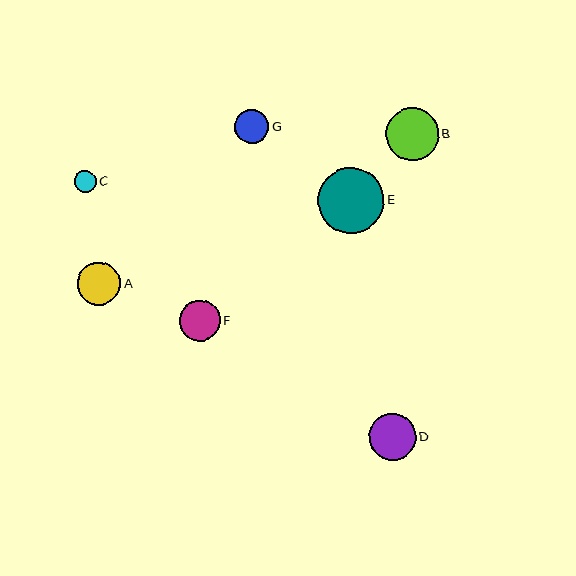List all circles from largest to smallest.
From largest to smallest: E, B, D, A, F, G, C.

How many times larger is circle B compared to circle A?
Circle B is approximately 1.2 times the size of circle A.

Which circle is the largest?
Circle E is the largest with a size of approximately 66 pixels.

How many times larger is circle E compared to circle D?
Circle E is approximately 1.4 times the size of circle D.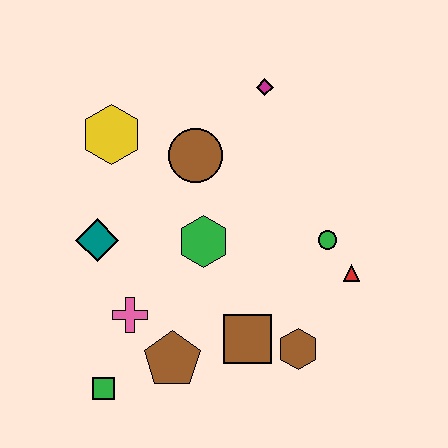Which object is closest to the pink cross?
The brown pentagon is closest to the pink cross.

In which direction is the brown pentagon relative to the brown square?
The brown pentagon is to the left of the brown square.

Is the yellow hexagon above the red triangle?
Yes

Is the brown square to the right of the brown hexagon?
No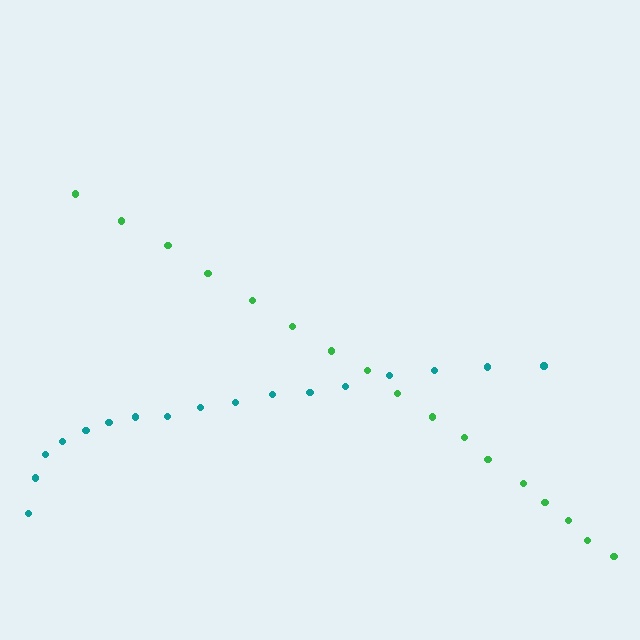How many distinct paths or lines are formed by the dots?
There are 2 distinct paths.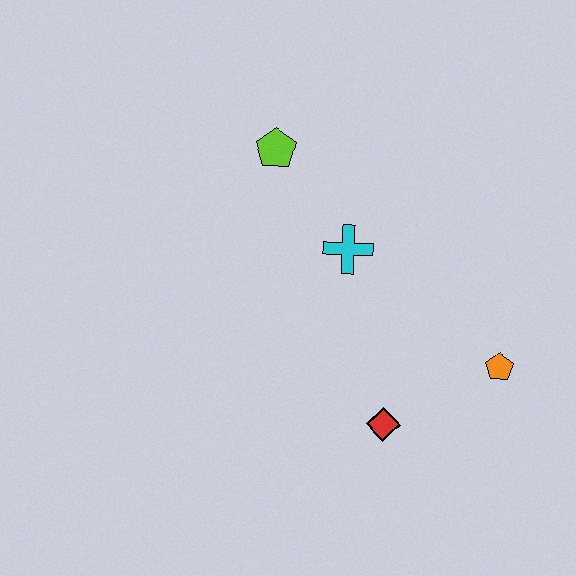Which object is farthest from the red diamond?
The lime pentagon is farthest from the red diamond.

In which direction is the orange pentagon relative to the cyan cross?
The orange pentagon is to the right of the cyan cross.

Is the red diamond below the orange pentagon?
Yes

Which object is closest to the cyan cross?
The lime pentagon is closest to the cyan cross.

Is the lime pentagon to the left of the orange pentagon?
Yes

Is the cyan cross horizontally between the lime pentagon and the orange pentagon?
Yes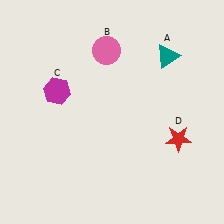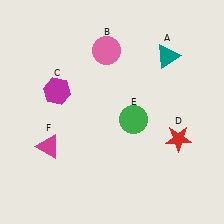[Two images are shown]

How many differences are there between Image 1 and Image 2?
There are 2 differences between the two images.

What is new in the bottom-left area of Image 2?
A magenta triangle (F) was added in the bottom-left area of Image 2.